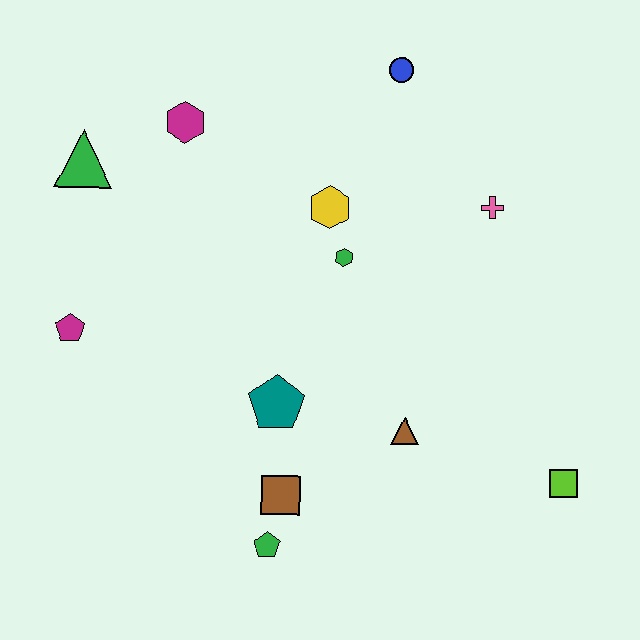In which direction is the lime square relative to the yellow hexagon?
The lime square is below the yellow hexagon.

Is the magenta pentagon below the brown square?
No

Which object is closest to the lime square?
The brown triangle is closest to the lime square.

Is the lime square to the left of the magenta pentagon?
No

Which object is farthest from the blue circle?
The green pentagon is farthest from the blue circle.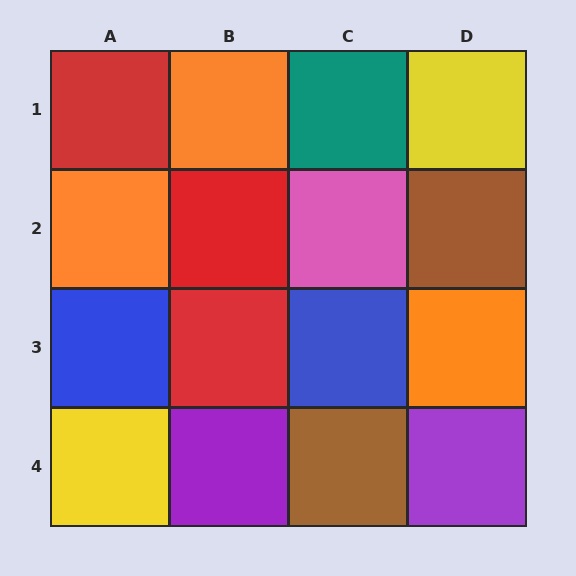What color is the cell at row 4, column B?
Purple.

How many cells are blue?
2 cells are blue.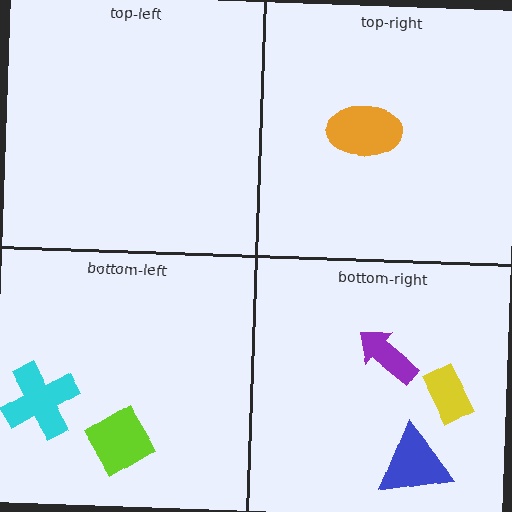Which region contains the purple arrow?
The bottom-right region.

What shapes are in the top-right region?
The orange ellipse.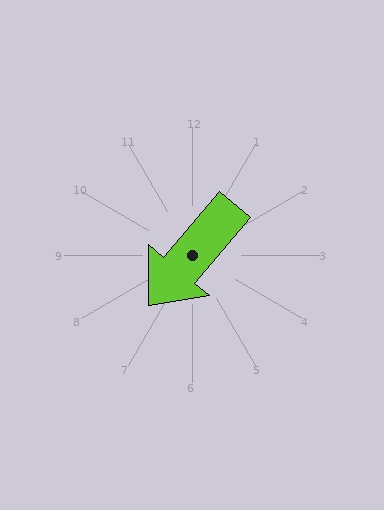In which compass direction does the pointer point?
Southwest.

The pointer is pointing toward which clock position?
Roughly 7 o'clock.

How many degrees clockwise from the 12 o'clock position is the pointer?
Approximately 220 degrees.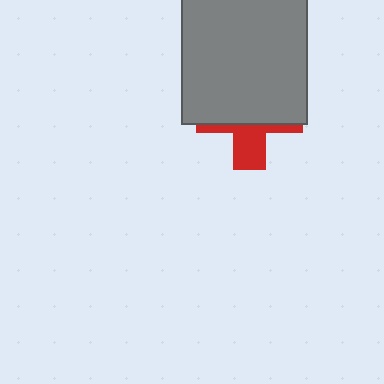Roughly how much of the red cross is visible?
A small part of it is visible (roughly 34%).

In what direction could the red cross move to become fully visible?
The red cross could move down. That would shift it out from behind the gray rectangle entirely.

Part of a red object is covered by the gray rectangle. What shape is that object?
It is a cross.